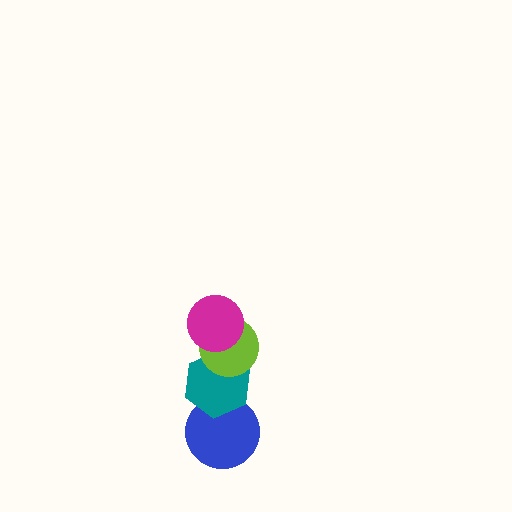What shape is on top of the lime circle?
The magenta circle is on top of the lime circle.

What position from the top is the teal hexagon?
The teal hexagon is 3rd from the top.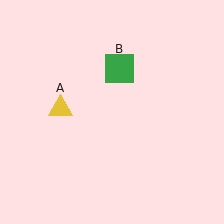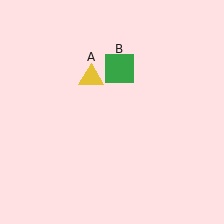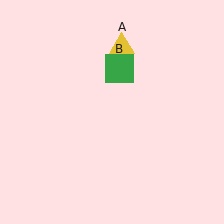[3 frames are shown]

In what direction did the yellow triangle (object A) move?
The yellow triangle (object A) moved up and to the right.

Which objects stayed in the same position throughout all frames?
Green square (object B) remained stationary.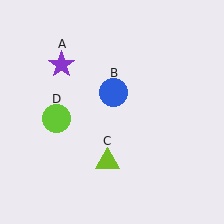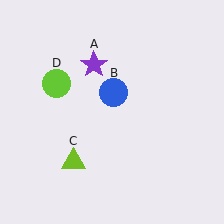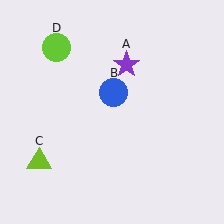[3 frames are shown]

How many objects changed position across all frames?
3 objects changed position: purple star (object A), lime triangle (object C), lime circle (object D).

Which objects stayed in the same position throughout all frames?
Blue circle (object B) remained stationary.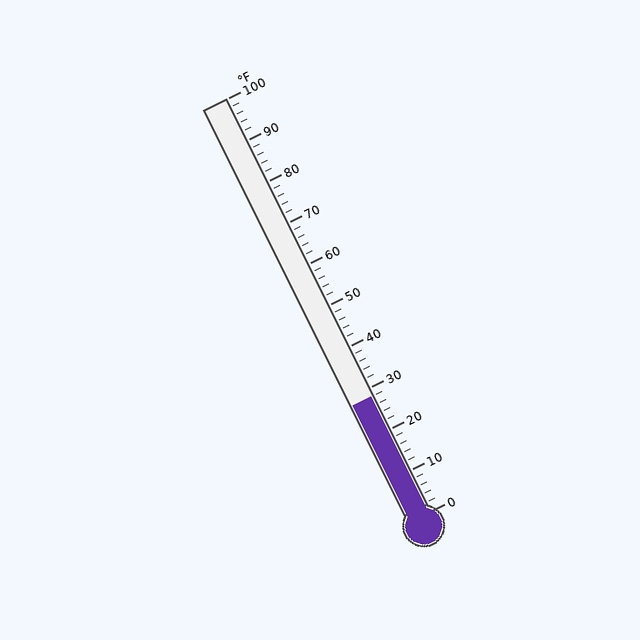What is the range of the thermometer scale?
The thermometer scale ranges from 0°F to 100°F.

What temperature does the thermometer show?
The thermometer shows approximately 28°F.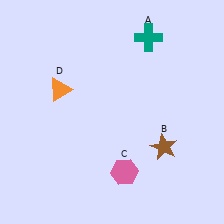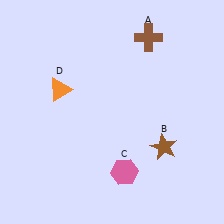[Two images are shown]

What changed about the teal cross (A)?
In Image 1, A is teal. In Image 2, it changed to brown.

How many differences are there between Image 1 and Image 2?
There is 1 difference between the two images.